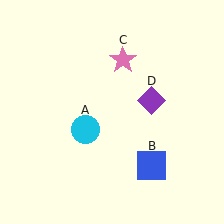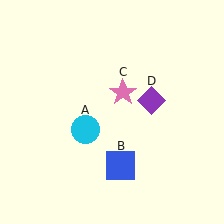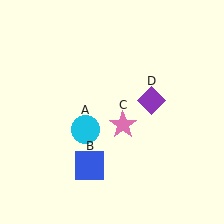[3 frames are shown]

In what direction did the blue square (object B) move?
The blue square (object B) moved left.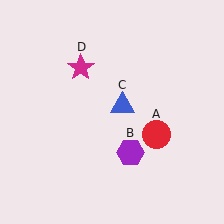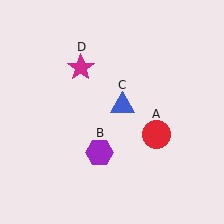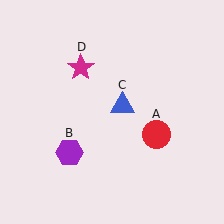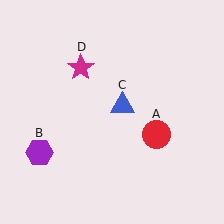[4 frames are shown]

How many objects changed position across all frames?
1 object changed position: purple hexagon (object B).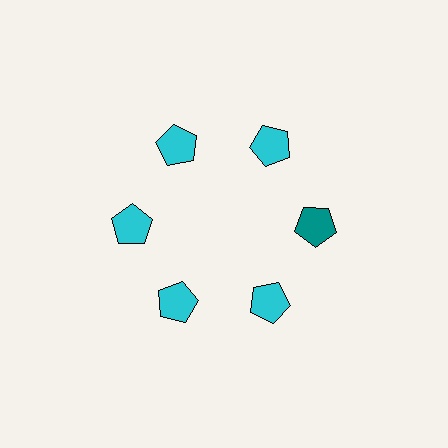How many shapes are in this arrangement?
There are 6 shapes arranged in a ring pattern.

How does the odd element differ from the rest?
It has a different color: teal instead of cyan.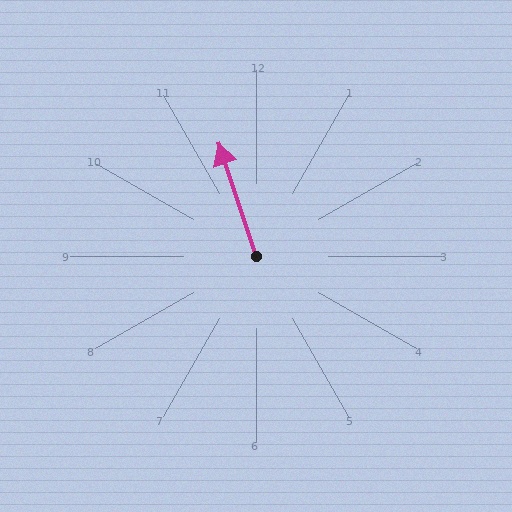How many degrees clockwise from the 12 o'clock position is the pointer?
Approximately 342 degrees.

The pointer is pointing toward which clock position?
Roughly 11 o'clock.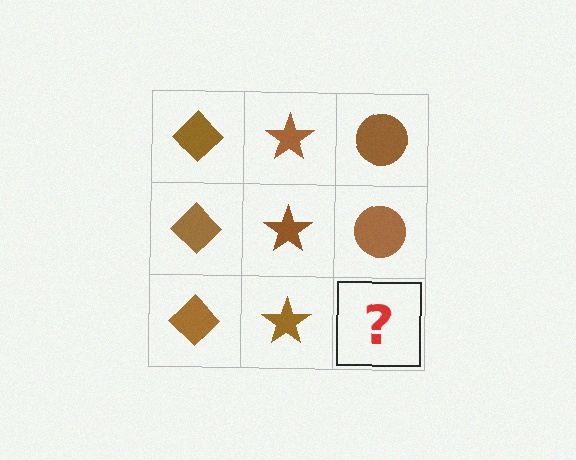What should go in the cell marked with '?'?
The missing cell should contain a brown circle.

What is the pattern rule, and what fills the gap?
The rule is that each column has a consistent shape. The gap should be filled with a brown circle.